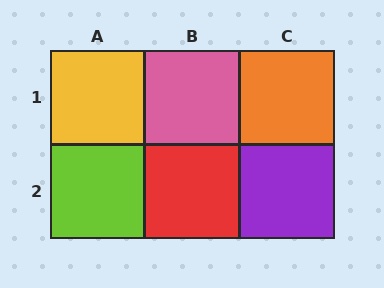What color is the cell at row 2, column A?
Lime.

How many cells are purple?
1 cell is purple.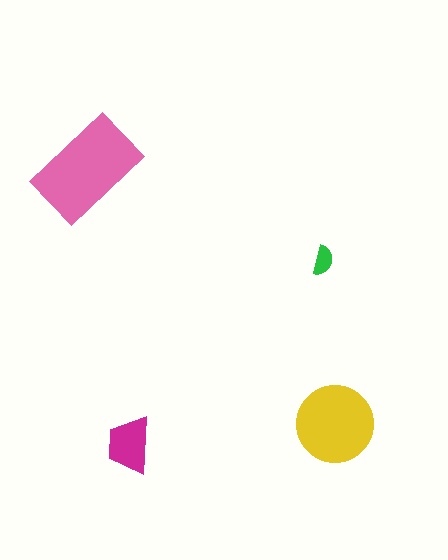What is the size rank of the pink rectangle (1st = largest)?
1st.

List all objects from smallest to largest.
The green semicircle, the magenta trapezoid, the yellow circle, the pink rectangle.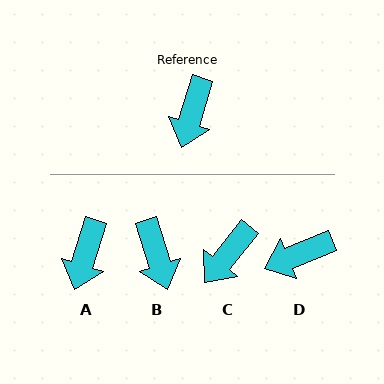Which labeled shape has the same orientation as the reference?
A.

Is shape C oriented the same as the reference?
No, it is off by about 22 degrees.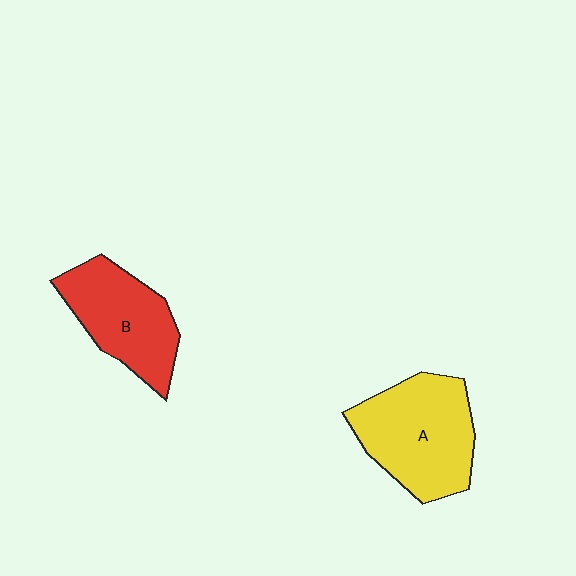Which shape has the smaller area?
Shape B (red).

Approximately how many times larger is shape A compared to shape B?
Approximately 1.2 times.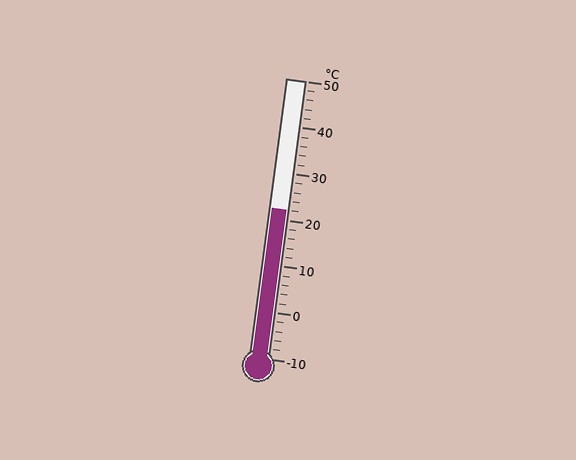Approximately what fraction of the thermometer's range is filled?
The thermometer is filled to approximately 55% of its range.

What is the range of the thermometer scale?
The thermometer scale ranges from -10°C to 50°C.